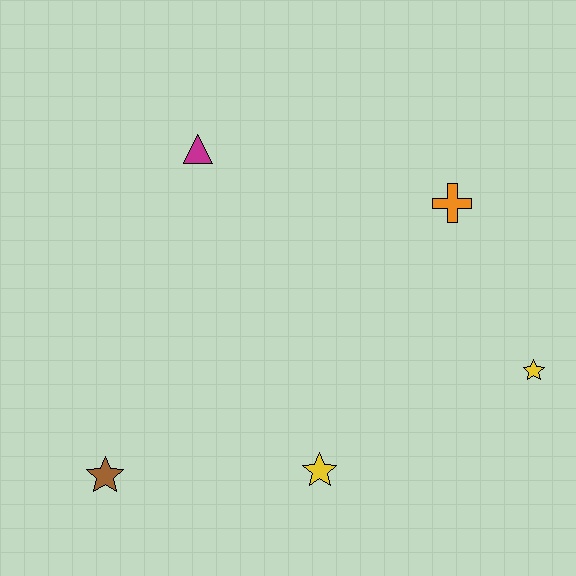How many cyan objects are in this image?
There are no cyan objects.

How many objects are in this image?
There are 5 objects.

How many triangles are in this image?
There is 1 triangle.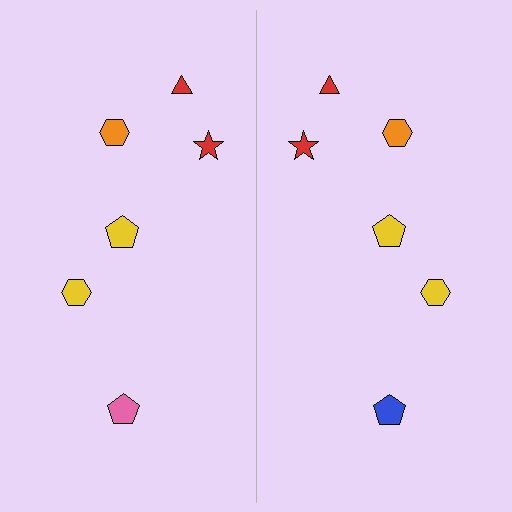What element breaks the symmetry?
The blue pentagon on the right side breaks the symmetry — its mirror counterpart is pink.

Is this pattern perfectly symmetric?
No, the pattern is not perfectly symmetric. The blue pentagon on the right side breaks the symmetry — its mirror counterpart is pink.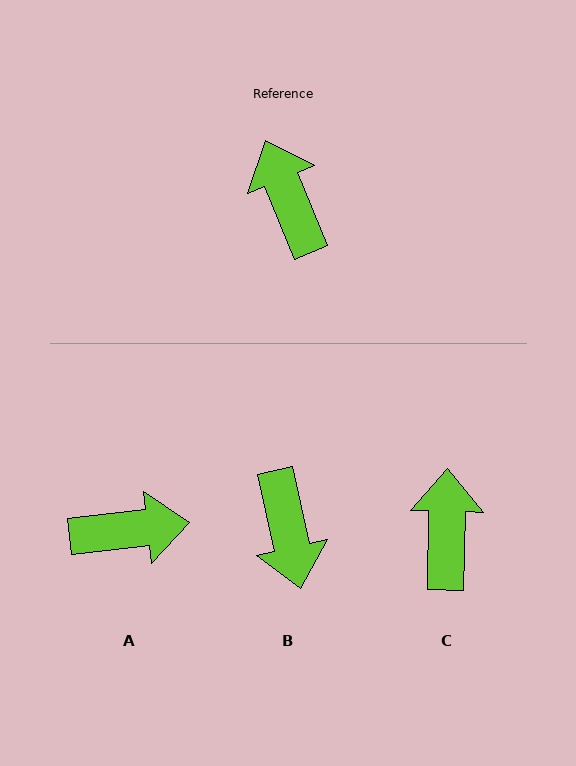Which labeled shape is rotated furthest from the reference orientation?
B, about 170 degrees away.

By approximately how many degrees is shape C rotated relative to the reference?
Approximately 23 degrees clockwise.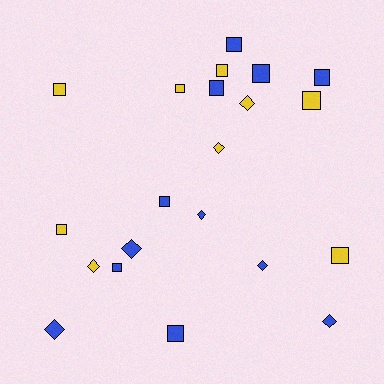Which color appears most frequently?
Blue, with 12 objects.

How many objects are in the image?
There are 21 objects.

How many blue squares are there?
There are 7 blue squares.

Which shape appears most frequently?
Square, with 13 objects.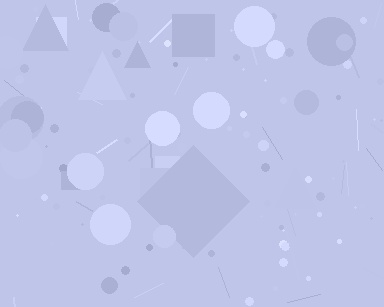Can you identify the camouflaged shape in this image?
The camouflaged shape is a diamond.